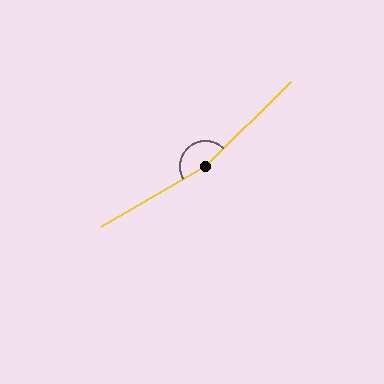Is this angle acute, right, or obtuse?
It is obtuse.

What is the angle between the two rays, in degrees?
Approximately 165 degrees.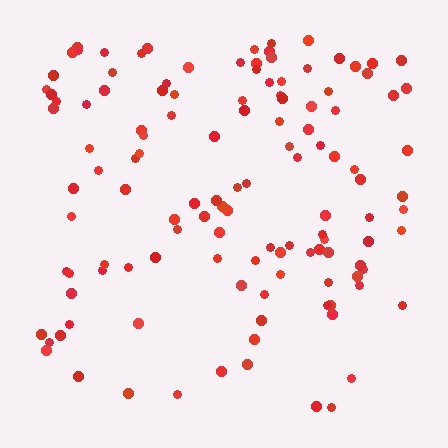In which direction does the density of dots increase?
From bottom to top, with the top side densest.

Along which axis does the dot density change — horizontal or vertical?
Vertical.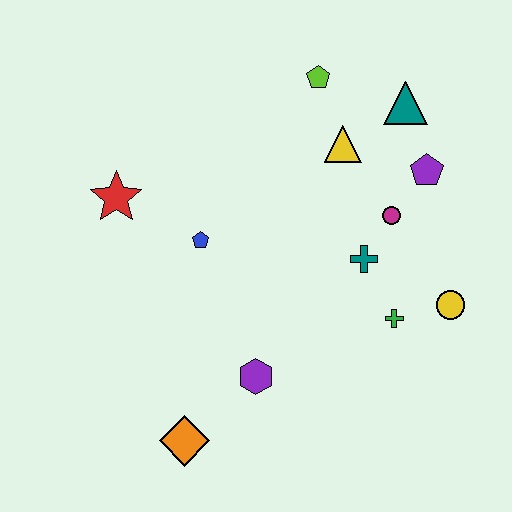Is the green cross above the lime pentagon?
No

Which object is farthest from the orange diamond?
The teal triangle is farthest from the orange diamond.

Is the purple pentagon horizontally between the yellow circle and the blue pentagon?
Yes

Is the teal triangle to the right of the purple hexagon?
Yes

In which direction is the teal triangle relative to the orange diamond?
The teal triangle is above the orange diamond.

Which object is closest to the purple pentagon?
The magenta circle is closest to the purple pentagon.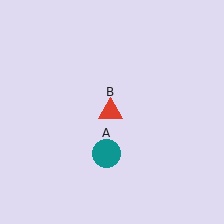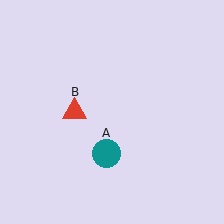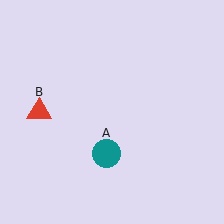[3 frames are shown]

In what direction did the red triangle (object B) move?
The red triangle (object B) moved left.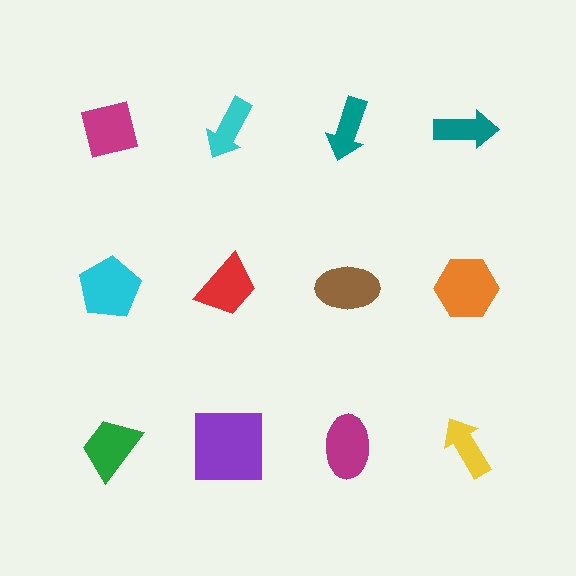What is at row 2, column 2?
A red trapezoid.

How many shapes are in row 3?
4 shapes.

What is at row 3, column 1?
A green trapezoid.